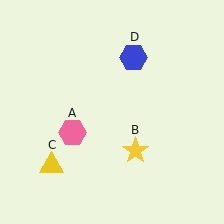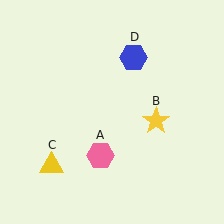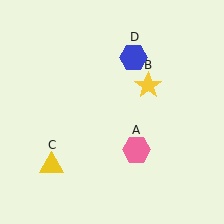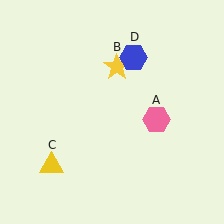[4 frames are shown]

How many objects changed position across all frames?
2 objects changed position: pink hexagon (object A), yellow star (object B).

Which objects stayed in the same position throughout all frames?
Yellow triangle (object C) and blue hexagon (object D) remained stationary.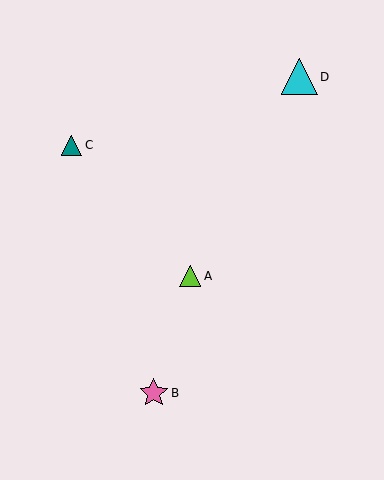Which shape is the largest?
The cyan triangle (labeled D) is the largest.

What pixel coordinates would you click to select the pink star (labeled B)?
Click at (154, 393) to select the pink star B.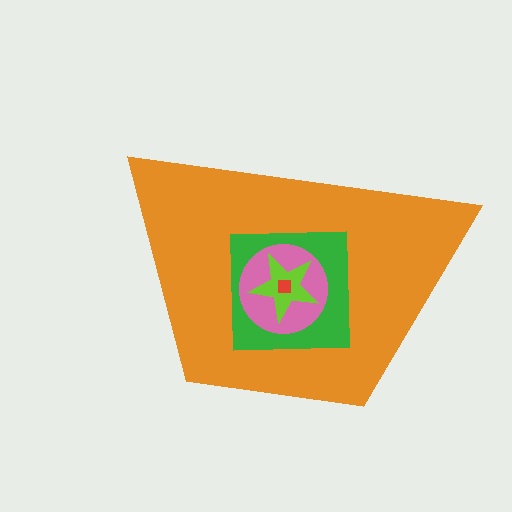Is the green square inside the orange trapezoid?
Yes.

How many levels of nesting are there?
5.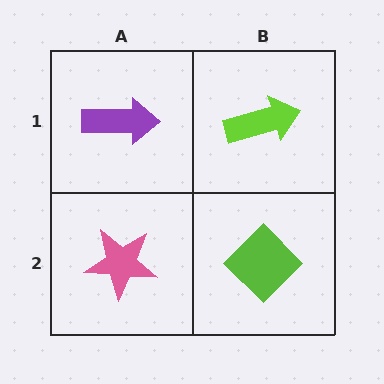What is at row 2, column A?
A pink star.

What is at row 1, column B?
A lime arrow.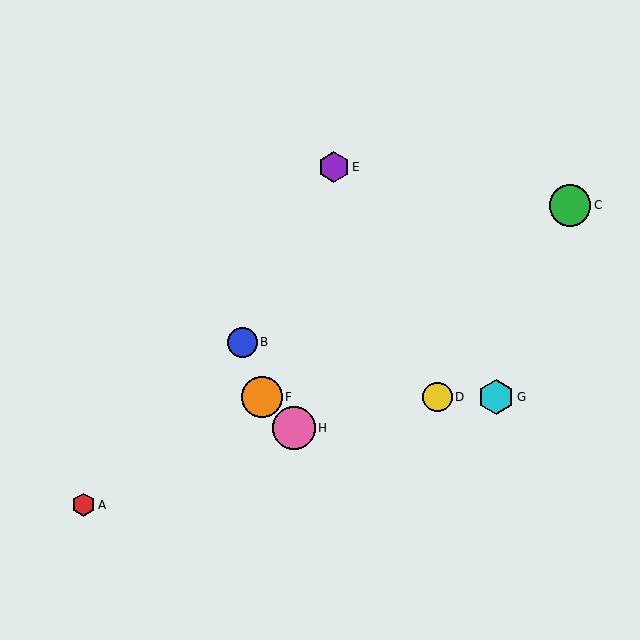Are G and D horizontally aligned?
Yes, both are at y≈397.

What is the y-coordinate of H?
Object H is at y≈428.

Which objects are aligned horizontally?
Objects D, F, G are aligned horizontally.